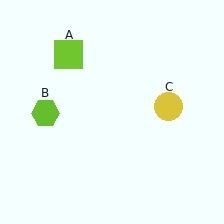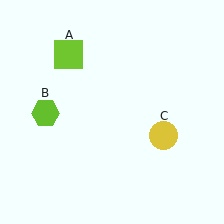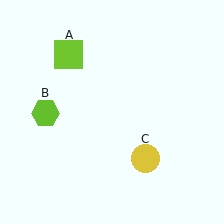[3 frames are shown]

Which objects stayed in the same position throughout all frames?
Lime square (object A) and lime hexagon (object B) remained stationary.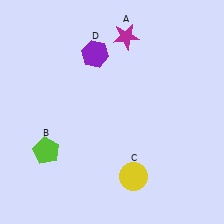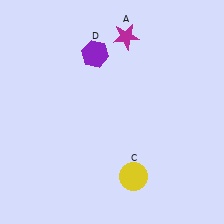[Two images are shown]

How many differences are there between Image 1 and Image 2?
There is 1 difference between the two images.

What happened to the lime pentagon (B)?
The lime pentagon (B) was removed in Image 2. It was in the bottom-left area of Image 1.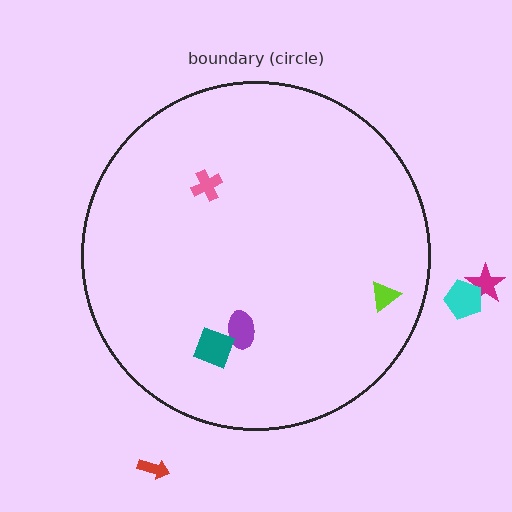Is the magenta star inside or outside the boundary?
Outside.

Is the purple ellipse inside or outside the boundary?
Inside.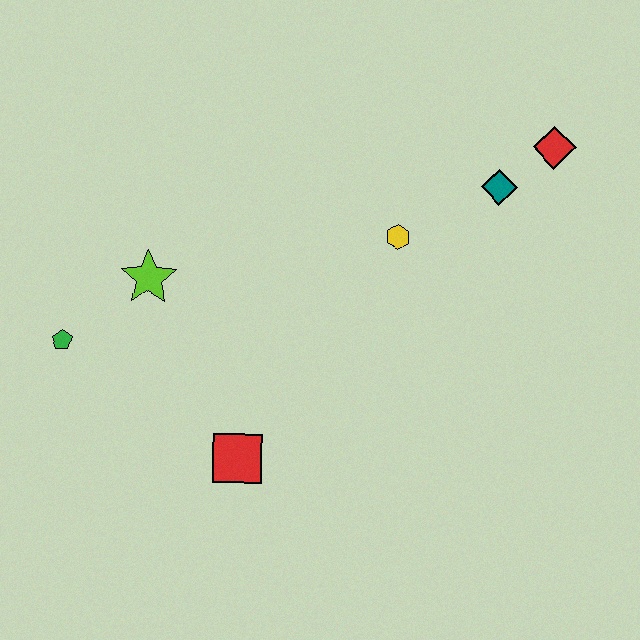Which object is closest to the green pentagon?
The lime star is closest to the green pentagon.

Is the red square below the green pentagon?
Yes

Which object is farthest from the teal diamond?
The green pentagon is farthest from the teal diamond.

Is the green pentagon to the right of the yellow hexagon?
No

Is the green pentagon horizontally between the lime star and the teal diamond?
No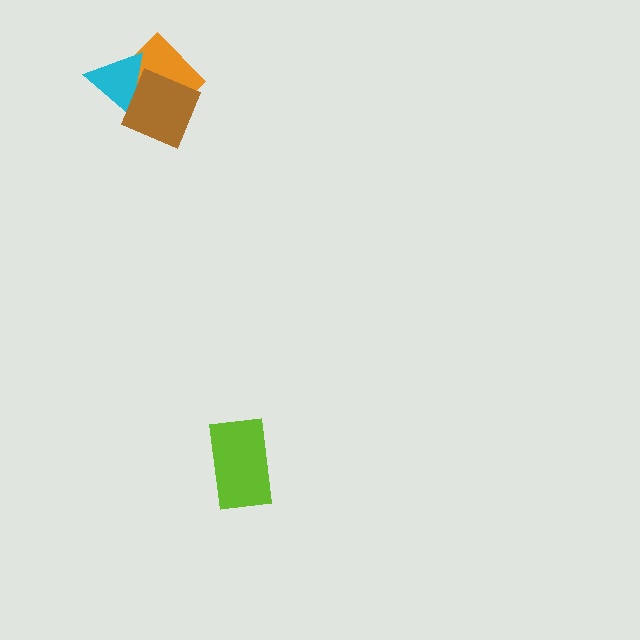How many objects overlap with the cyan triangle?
2 objects overlap with the cyan triangle.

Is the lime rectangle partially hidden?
No, no other shape covers it.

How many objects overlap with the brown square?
2 objects overlap with the brown square.